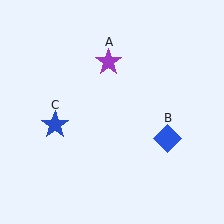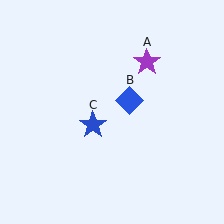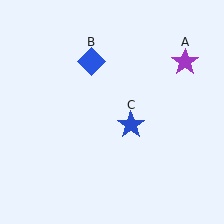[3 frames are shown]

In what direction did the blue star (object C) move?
The blue star (object C) moved right.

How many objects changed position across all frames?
3 objects changed position: purple star (object A), blue diamond (object B), blue star (object C).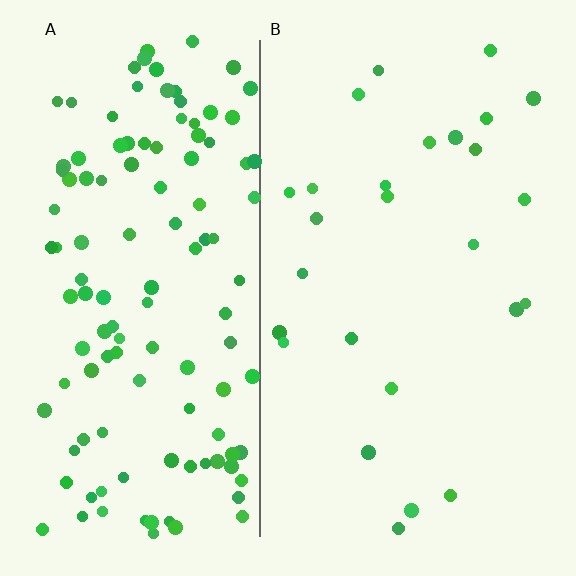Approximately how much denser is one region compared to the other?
Approximately 4.7× — region A over region B.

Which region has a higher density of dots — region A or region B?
A (the left).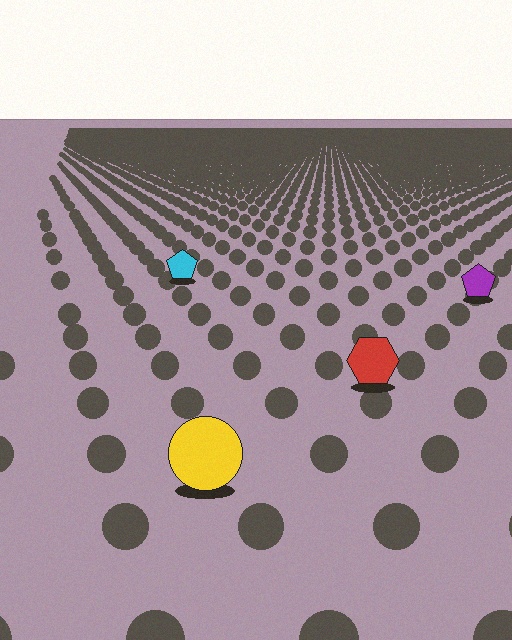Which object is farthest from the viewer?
The cyan pentagon is farthest from the viewer. It appears smaller and the ground texture around it is denser.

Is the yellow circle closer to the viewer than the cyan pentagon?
Yes. The yellow circle is closer — you can tell from the texture gradient: the ground texture is coarser near it.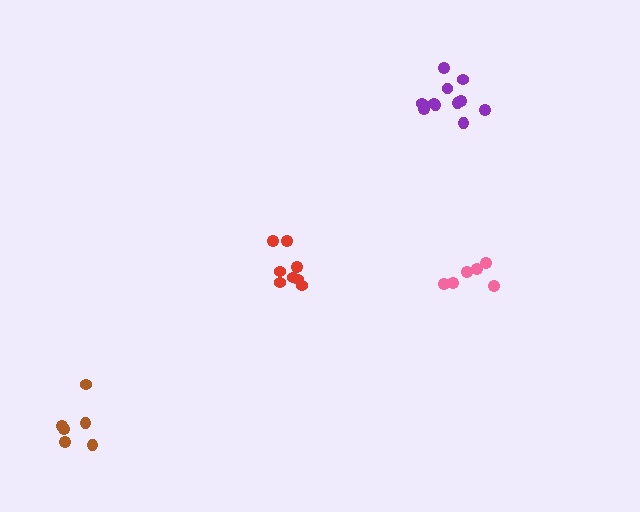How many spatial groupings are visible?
There are 4 spatial groupings.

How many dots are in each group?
Group 1: 6 dots, Group 2: 11 dots, Group 3: 8 dots, Group 4: 6 dots (31 total).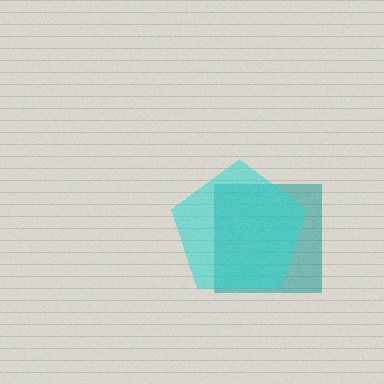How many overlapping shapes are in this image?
There are 2 overlapping shapes in the image.